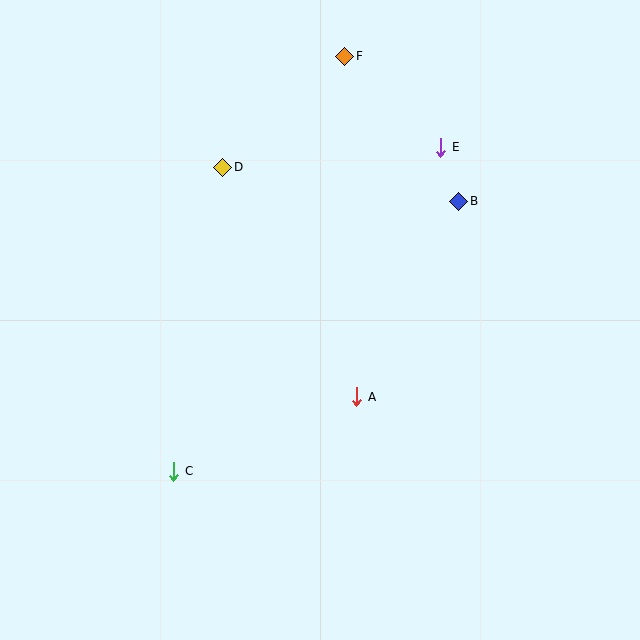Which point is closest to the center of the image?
Point A at (357, 397) is closest to the center.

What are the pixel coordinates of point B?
Point B is at (459, 201).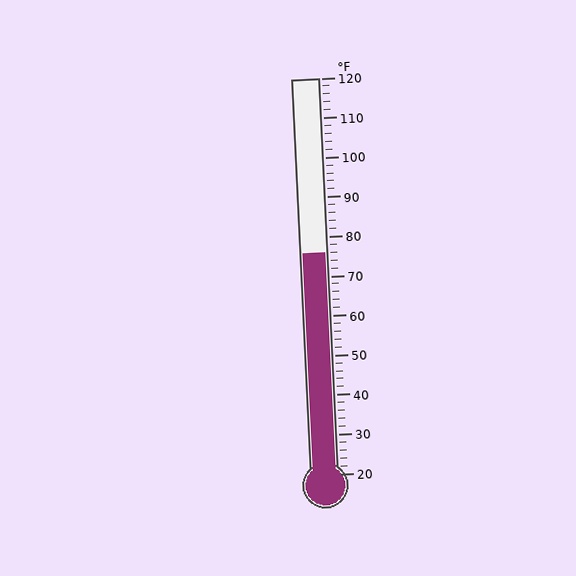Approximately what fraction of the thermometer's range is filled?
The thermometer is filled to approximately 55% of its range.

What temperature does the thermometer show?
The thermometer shows approximately 76°F.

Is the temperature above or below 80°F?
The temperature is below 80°F.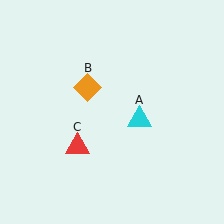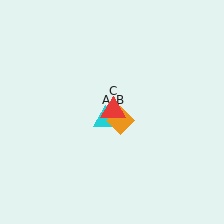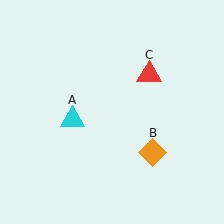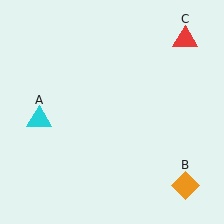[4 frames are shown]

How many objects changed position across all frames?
3 objects changed position: cyan triangle (object A), orange diamond (object B), red triangle (object C).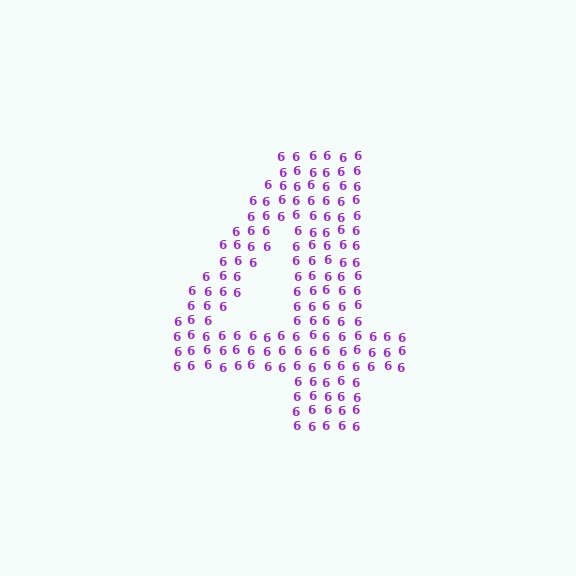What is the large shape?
The large shape is the digit 4.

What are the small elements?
The small elements are digit 6's.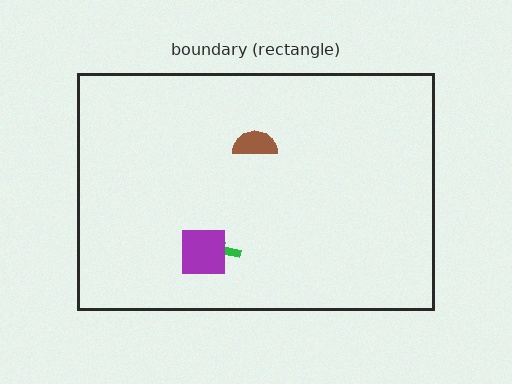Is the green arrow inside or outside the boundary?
Inside.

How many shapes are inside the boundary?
3 inside, 0 outside.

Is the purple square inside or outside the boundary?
Inside.